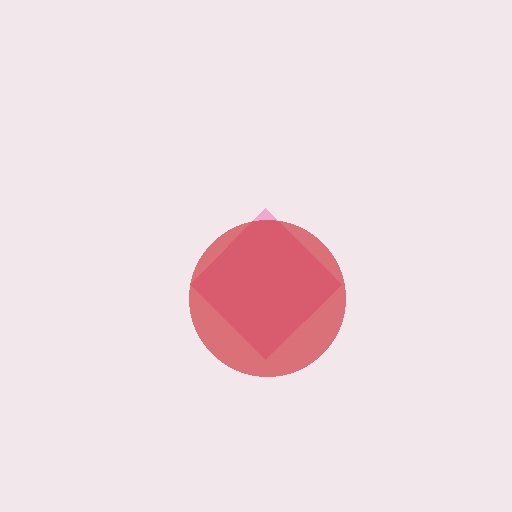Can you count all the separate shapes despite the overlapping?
Yes, there are 2 separate shapes.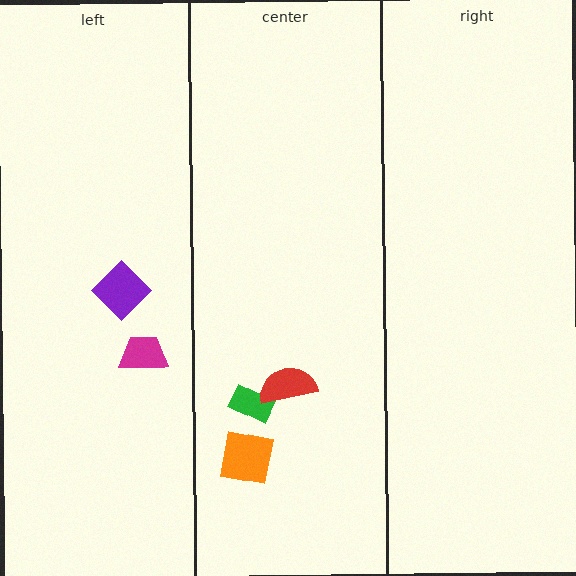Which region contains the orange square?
The center region.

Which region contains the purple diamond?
The left region.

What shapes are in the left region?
The magenta trapezoid, the purple diamond.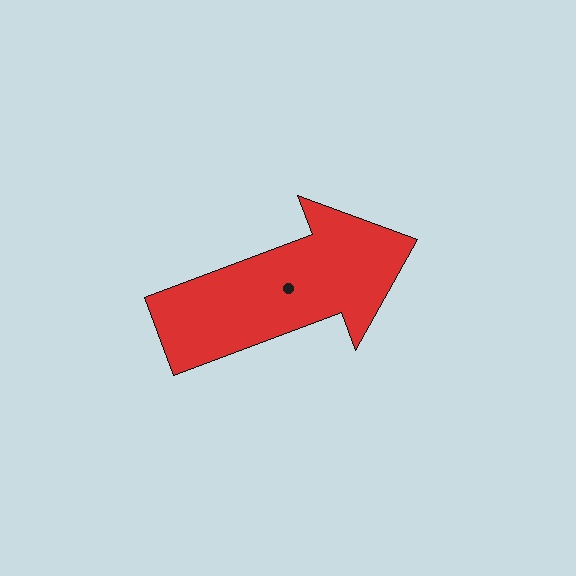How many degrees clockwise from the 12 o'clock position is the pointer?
Approximately 69 degrees.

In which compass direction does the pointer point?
East.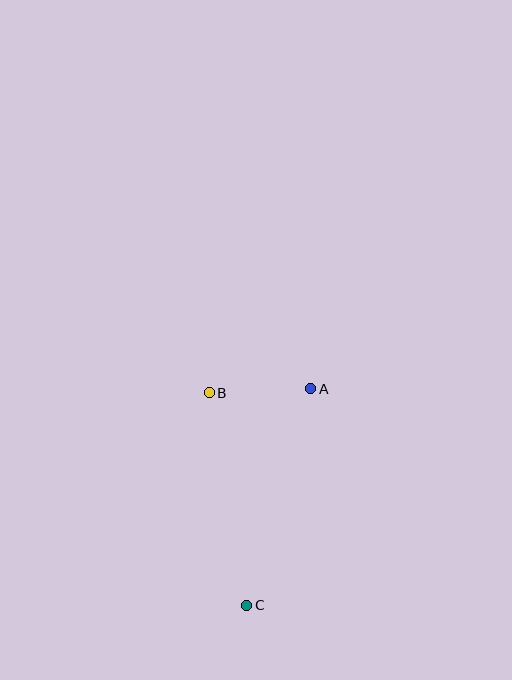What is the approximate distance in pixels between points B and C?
The distance between B and C is approximately 216 pixels.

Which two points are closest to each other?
Points A and B are closest to each other.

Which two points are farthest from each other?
Points A and C are farthest from each other.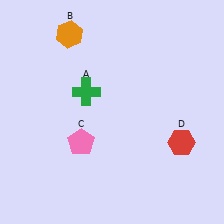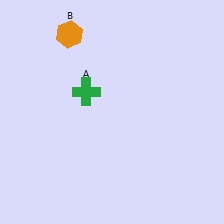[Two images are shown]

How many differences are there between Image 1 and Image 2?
There are 2 differences between the two images.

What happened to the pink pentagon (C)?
The pink pentagon (C) was removed in Image 2. It was in the bottom-left area of Image 1.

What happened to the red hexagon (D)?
The red hexagon (D) was removed in Image 2. It was in the bottom-right area of Image 1.